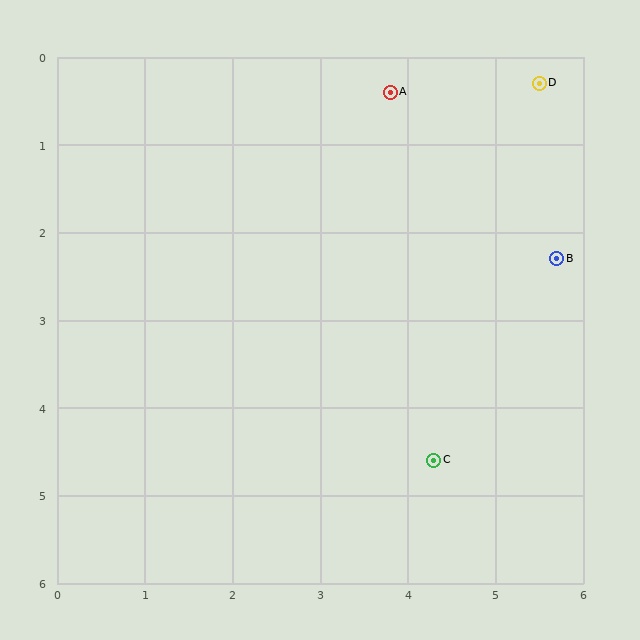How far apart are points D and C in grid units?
Points D and C are about 4.5 grid units apart.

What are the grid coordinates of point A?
Point A is at approximately (3.8, 0.4).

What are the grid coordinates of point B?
Point B is at approximately (5.7, 2.3).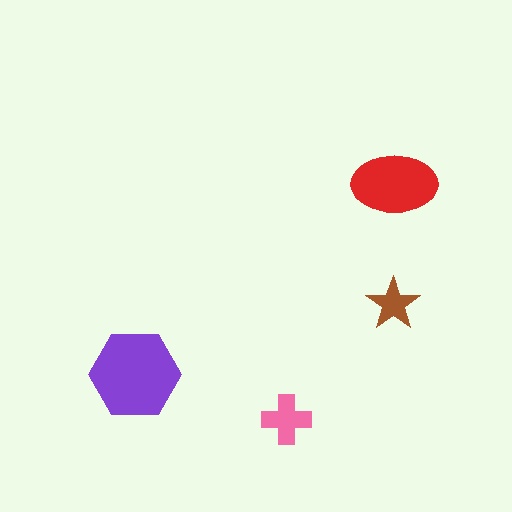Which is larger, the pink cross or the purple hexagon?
The purple hexagon.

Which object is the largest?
The purple hexagon.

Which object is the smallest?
The brown star.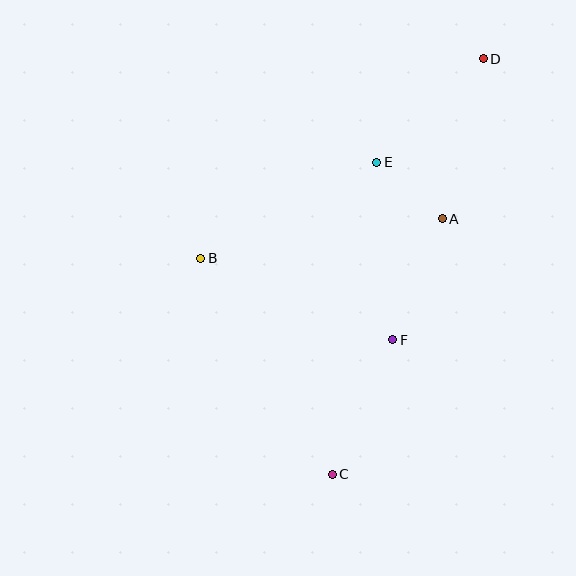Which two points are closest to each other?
Points A and E are closest to each other.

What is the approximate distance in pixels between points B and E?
The distance between B and E is approximately 200 pixels.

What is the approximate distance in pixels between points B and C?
The distance between B and C is approximately 253 pixels.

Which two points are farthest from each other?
Points C and D are farthest from each other.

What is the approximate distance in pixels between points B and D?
The distance between B and D is approximately 346 pixels.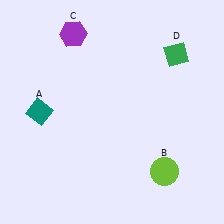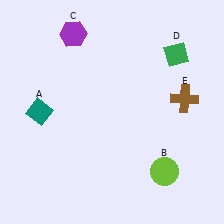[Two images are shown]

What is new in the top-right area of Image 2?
A brown cross (E) was added in the top-right area of Image 2.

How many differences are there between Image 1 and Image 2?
There is 1 difference between the two images.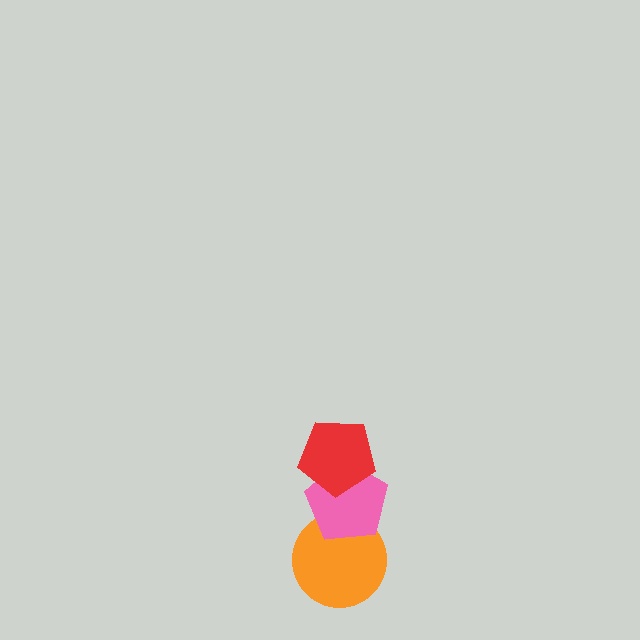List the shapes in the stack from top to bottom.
From top to bottom: the red pentagon, the pink pentagon, the orange circle.